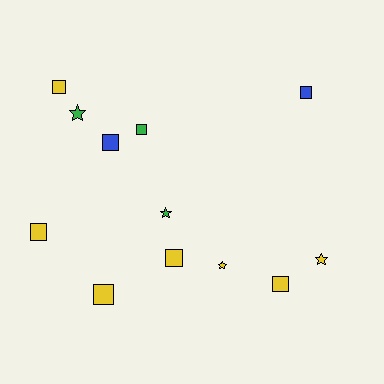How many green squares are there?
There is 1 green square.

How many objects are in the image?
There are 12 objects.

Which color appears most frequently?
Yellow, with 7 objects.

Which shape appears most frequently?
Square, with 8 objects.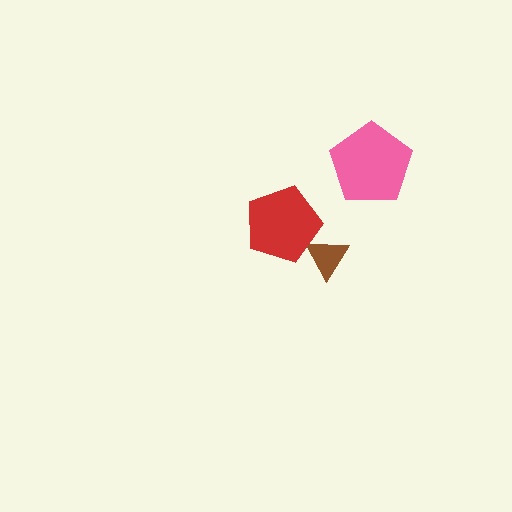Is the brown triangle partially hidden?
Yes, it is partially covered by another shape.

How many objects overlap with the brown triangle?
1 object overlaps with the brown triangle.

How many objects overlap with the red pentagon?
1 object overlaps with the red pentagon.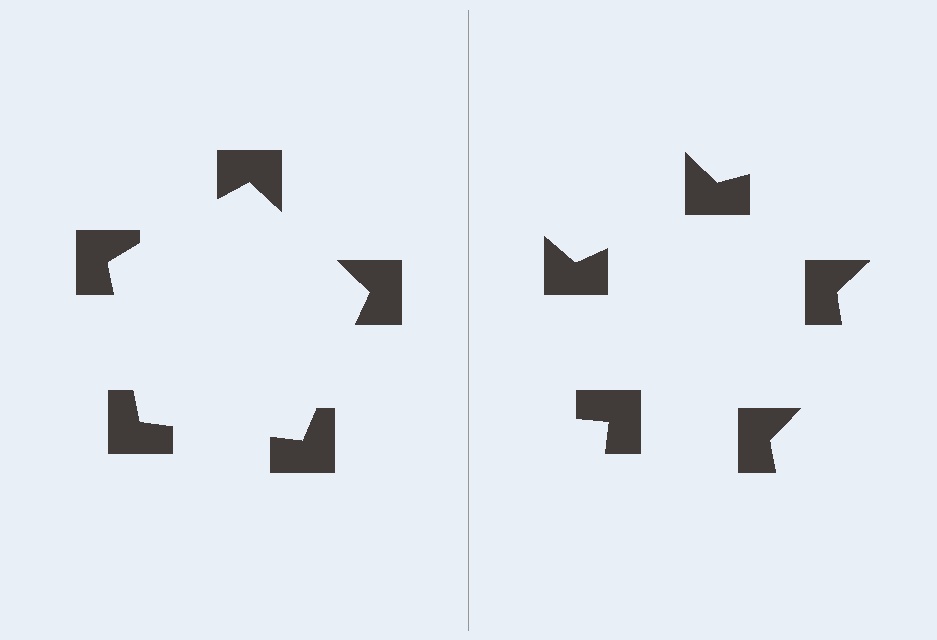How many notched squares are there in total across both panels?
10 — 5 on each side.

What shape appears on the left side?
An illusory pentagon.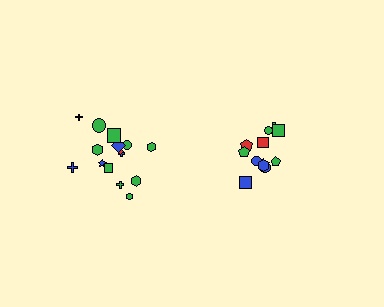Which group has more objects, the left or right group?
The left group.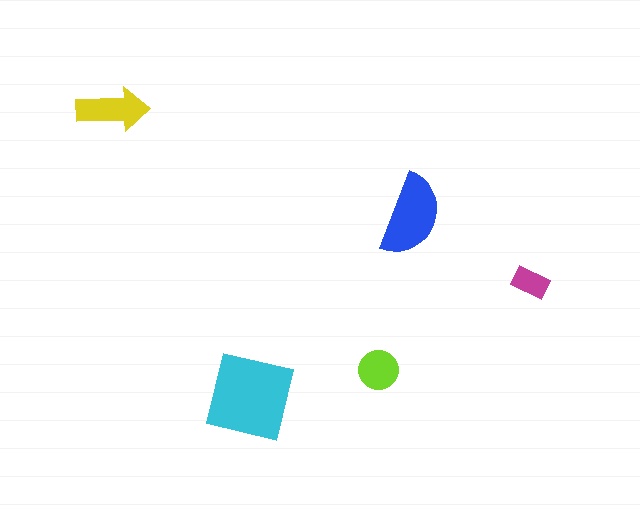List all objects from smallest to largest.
The magenta rectangle, the lime circle, the yellow arrow, the blue semicircle, the cyan square.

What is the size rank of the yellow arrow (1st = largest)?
3rd.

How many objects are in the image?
There are 5 objects in the image.